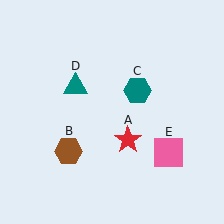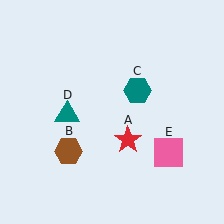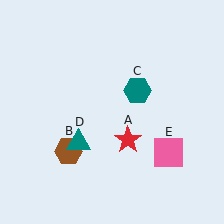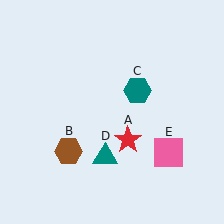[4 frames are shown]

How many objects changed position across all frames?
1 object changed position: teal triangle (object D).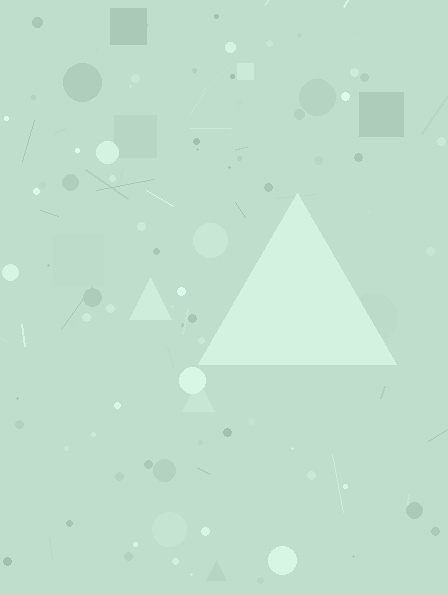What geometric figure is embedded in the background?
A triangle is embedded in the background.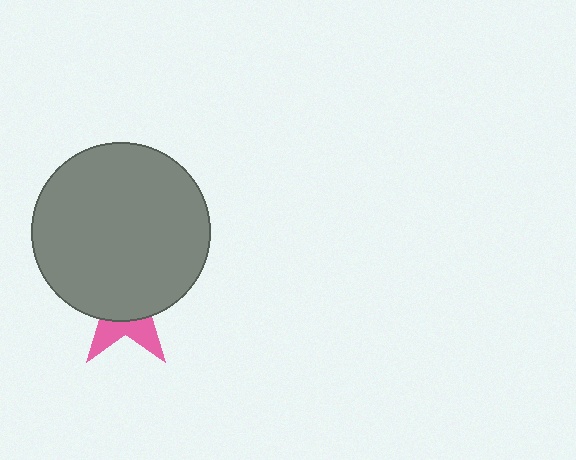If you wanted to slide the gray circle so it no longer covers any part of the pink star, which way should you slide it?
Slide it up — that is the most direct way to separate the two shapes.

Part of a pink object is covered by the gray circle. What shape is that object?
It is a star.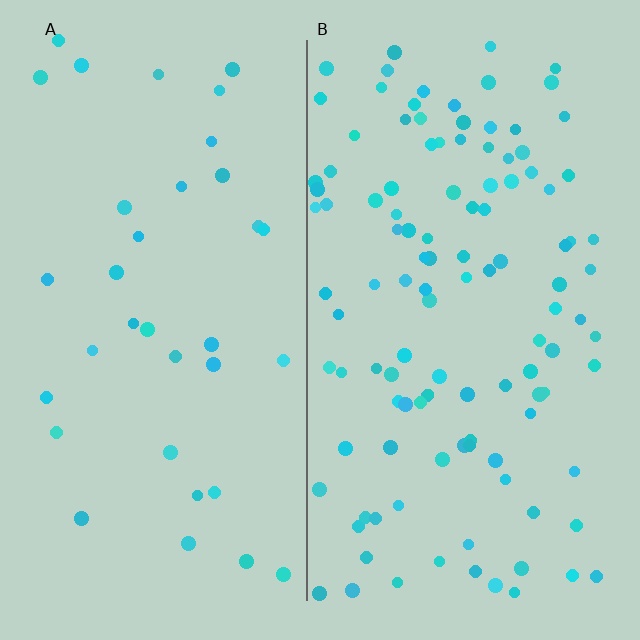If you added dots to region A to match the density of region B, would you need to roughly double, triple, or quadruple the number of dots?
Approximately triple.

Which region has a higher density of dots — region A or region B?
B (the right).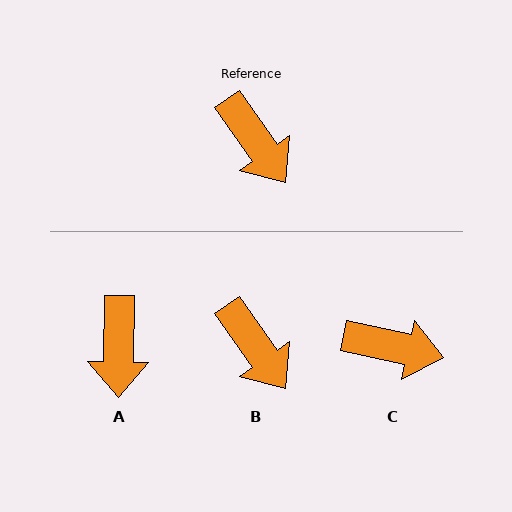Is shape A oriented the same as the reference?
No, it is off by about 36 degrees.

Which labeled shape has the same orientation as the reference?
B.